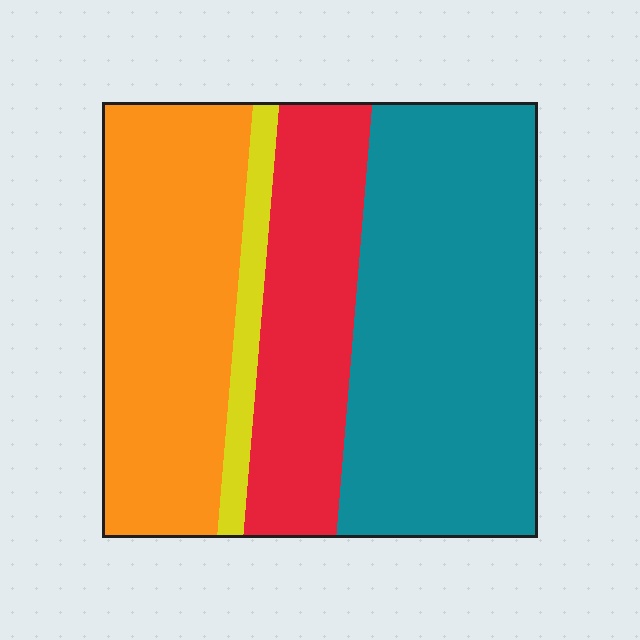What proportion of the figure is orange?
Orange covers roughly 30% of the figure.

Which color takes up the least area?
Yellow, at roughly 5%.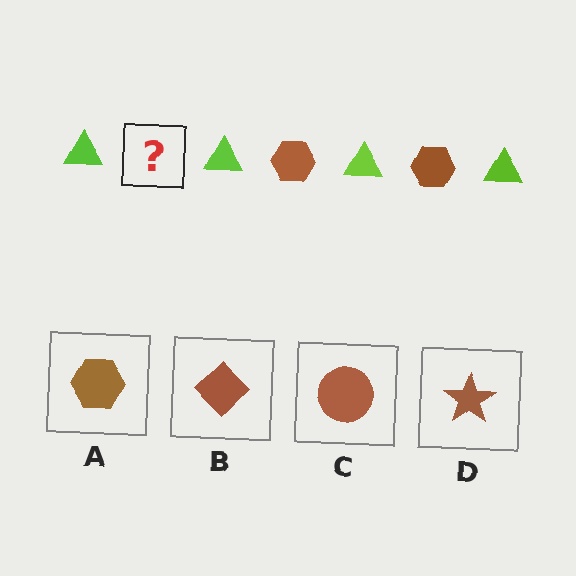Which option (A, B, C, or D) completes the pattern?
A.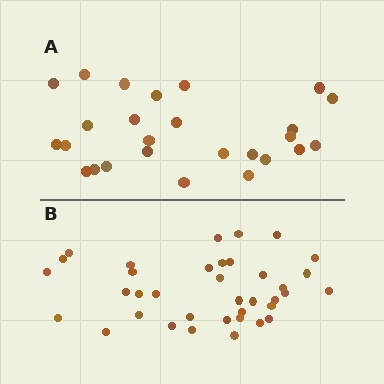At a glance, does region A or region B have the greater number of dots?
Region B (the bottom region) has more dots.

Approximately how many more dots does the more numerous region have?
Region B has roughly 12 or so more dots than region A.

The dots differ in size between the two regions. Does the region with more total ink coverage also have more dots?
No. Region A has more total ink coverage because its dots are larger, but region B actually contains more individual dots. Total area can be misleading — the number of items is what matters here.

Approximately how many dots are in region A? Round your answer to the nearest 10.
About 30 dots. (The exact count is 26, which rounds to 30.)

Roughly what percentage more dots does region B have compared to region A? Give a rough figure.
About 40% more.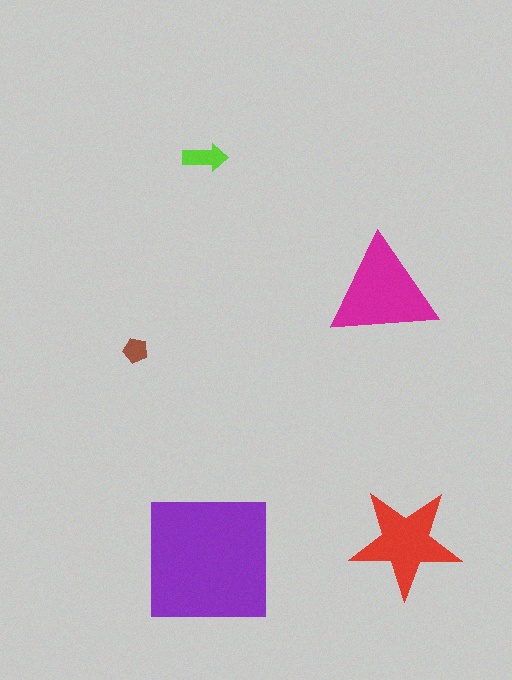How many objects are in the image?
There are 5 objects in the image.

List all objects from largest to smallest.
The purple square, the magenta triangle, the red star, the lime arrow, the brown pentagon.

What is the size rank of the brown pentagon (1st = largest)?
5th.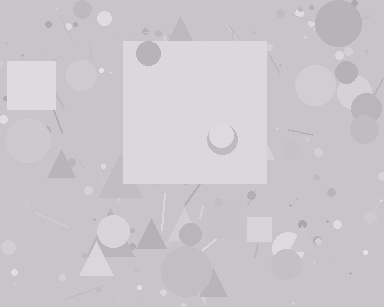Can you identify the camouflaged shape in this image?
The camouflaged shape is a square.